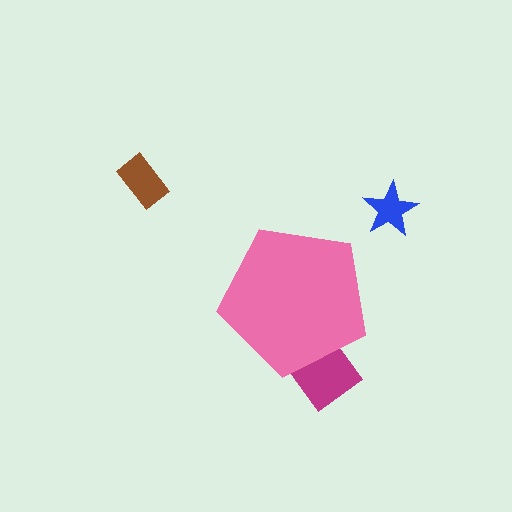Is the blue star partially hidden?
No, the blue star is fully visible.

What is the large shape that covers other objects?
A pink pentagon.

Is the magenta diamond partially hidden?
Yes, the magenta diamond is partially hidden behind the pink pentagon.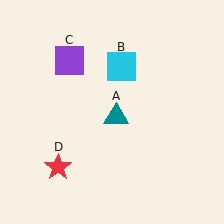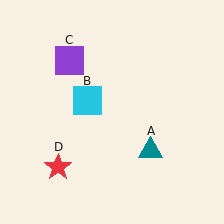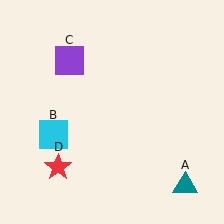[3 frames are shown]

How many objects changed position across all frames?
2 objects changed position: teal triangle (object A), cyan square (object B).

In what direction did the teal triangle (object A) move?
The teal triangle (object A) moved down and to the right.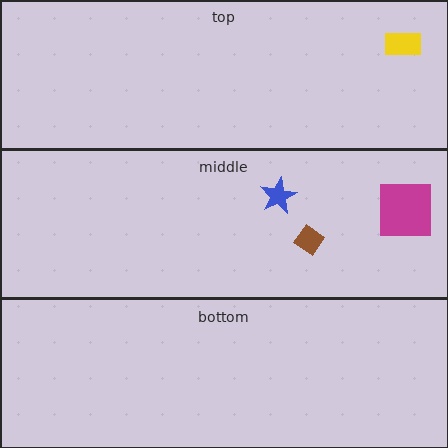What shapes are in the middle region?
The blue star, the brown diamond, the magenta square.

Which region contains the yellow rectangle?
The top region.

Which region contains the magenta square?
The middle region.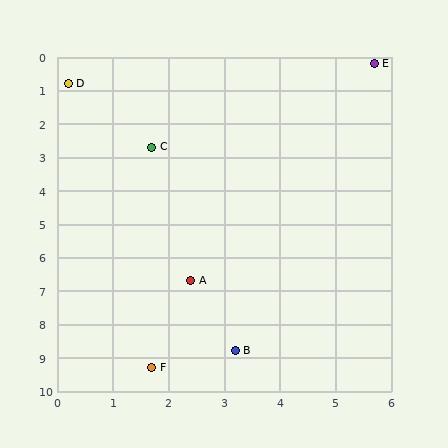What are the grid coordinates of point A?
Point A is at approximately (2.4, 6.7).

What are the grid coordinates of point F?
Point F is at approximately (1.7, 9.3).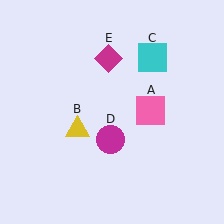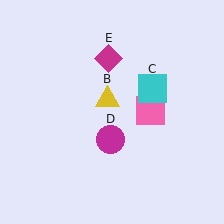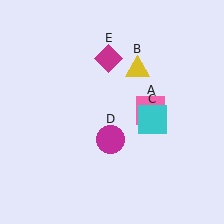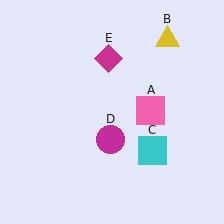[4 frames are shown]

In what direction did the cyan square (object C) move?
The cyan square (object C) moved down.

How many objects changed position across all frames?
2 objects changed position: yellow triangle (object B), cyan square (object C).